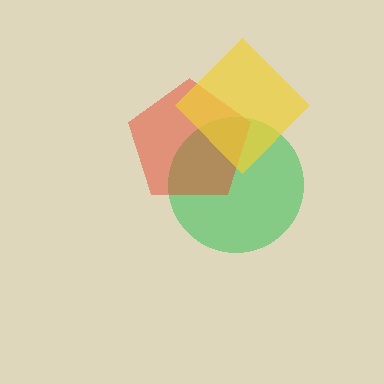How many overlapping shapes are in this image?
There are 3 overlapping shapes in the image.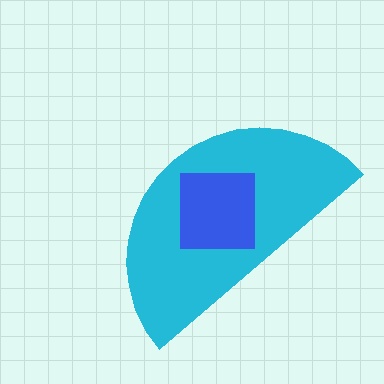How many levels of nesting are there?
2.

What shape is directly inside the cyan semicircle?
The blue square.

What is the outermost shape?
The cyan semicircle.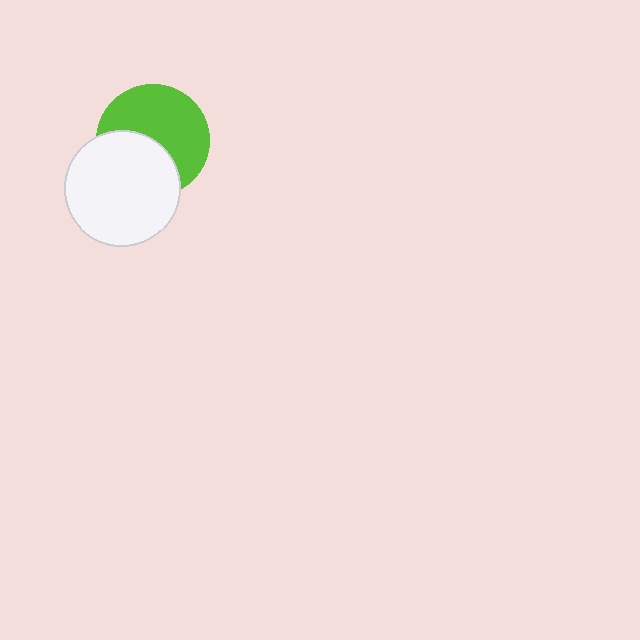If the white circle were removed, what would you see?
You would see the complete lime circle.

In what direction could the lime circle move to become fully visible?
The lime circle could move up. That would shift it out from behind the white circle entirely.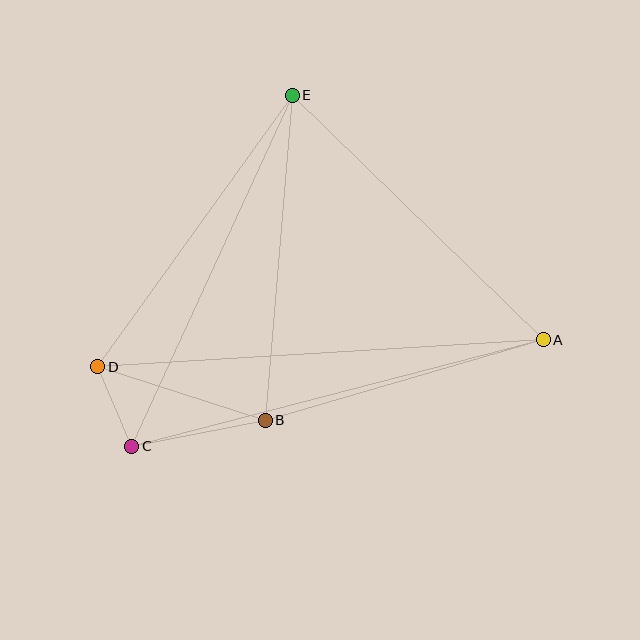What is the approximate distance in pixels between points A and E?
The distance between A and E is approximately 351 pixels.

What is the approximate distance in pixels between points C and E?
The distance between C and E is approximately 386 pixels.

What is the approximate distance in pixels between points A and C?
The distance between A and C is approximately 425 pixels.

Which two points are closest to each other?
Points C and D are closest to each other.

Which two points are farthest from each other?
Points A and D are farthest from each other.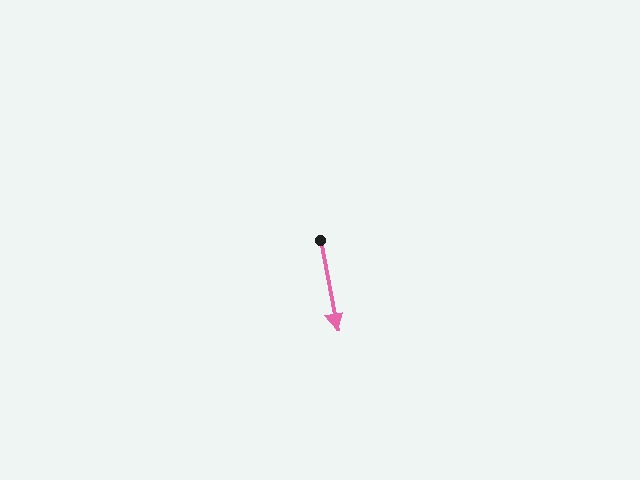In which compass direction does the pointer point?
South.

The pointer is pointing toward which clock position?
Roughly 6 o'clock.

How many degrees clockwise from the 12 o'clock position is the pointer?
Approximately 169 degrees.